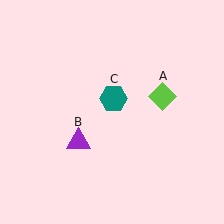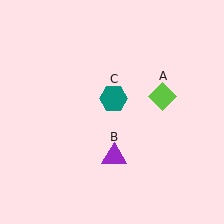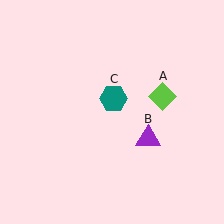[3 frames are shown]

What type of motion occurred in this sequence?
The purple triangle (object B) rotated counterclockwise around the center of the scene.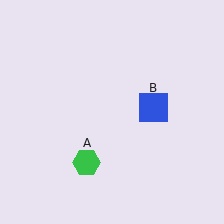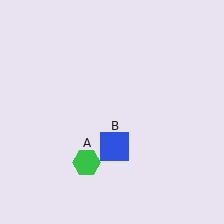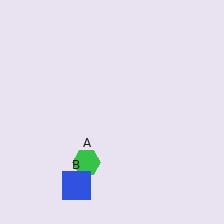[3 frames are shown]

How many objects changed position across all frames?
1 object changed position: blue square (object B).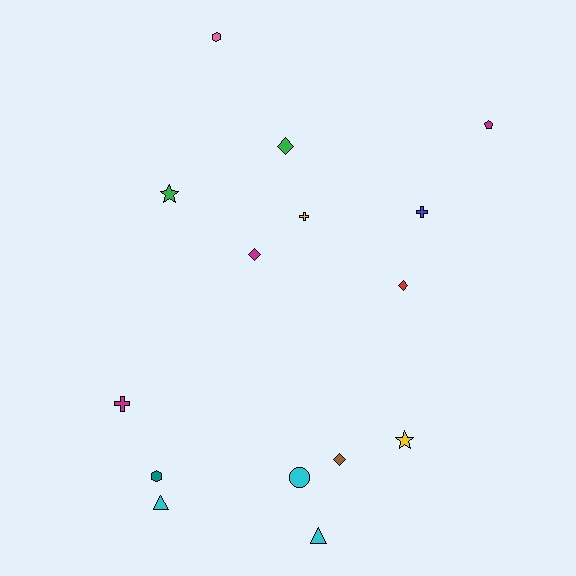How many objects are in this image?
There are 15 objects.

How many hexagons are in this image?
There are 2 hexagons.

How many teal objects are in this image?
There is 1 teal object.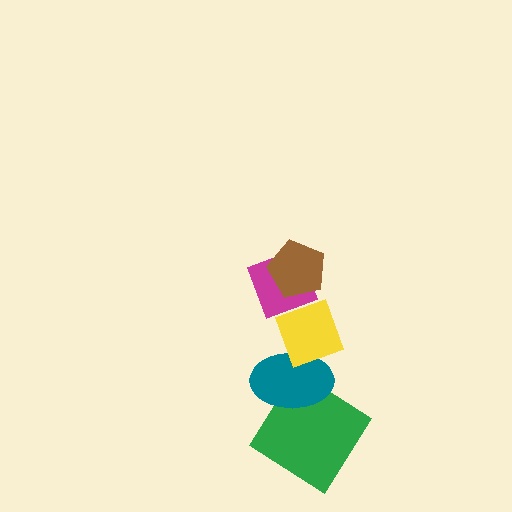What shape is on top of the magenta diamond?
The brown pentagon is on top of the magenta diamond.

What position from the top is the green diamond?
The green diamond is 5th from the top.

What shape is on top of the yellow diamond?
The magenta diamond is on top of the yellow diamond.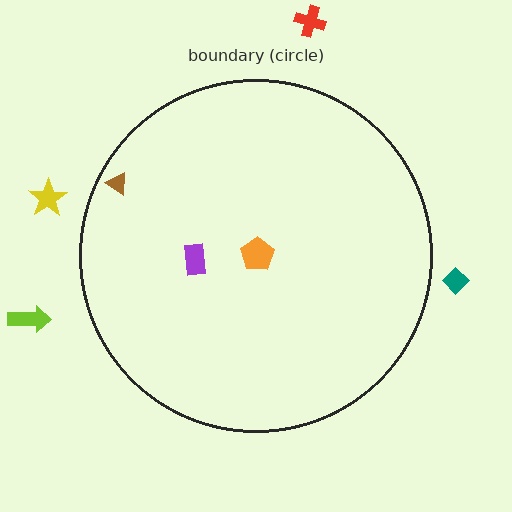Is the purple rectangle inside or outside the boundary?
Inside.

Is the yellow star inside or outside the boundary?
Outside.